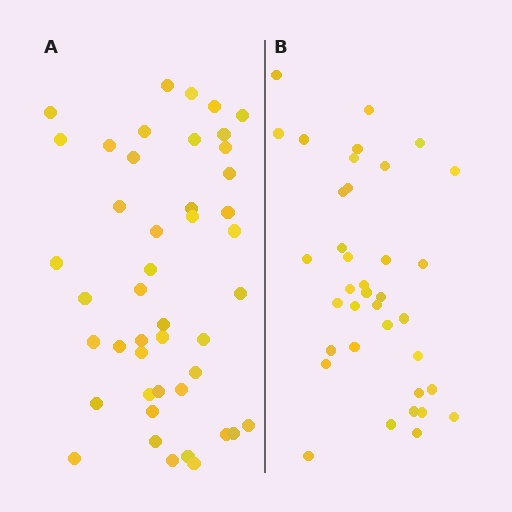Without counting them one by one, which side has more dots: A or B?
Region A (the left region) has more dots.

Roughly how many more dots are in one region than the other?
Region A has roughly 8 or so more dots than region B.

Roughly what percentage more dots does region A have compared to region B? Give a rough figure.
About 20% more.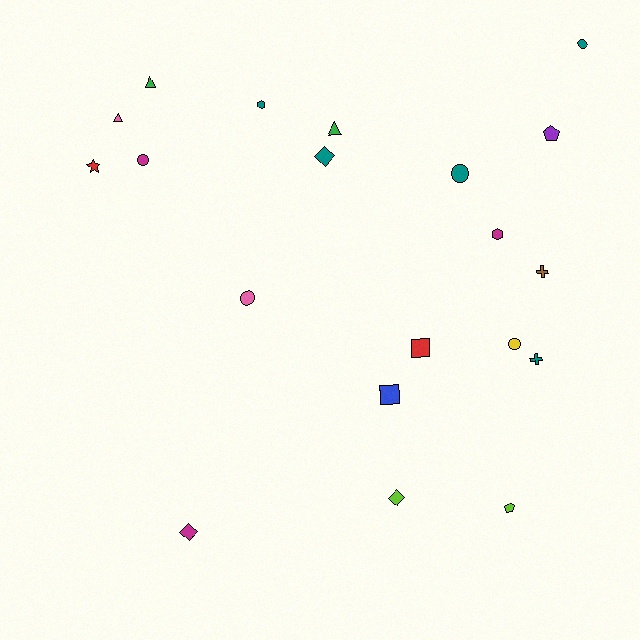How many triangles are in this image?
There are 3 triangles.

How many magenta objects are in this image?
There are 3 magenta objects.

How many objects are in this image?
There are 20 objects.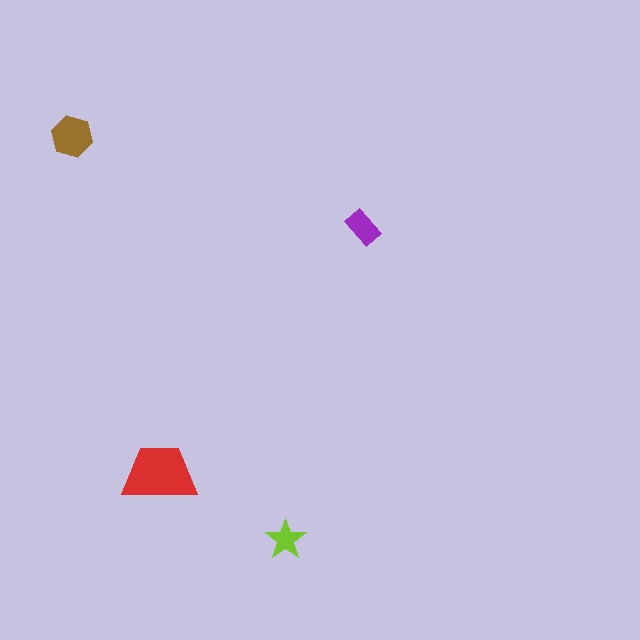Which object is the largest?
The red trapezoid.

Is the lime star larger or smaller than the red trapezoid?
Smaller.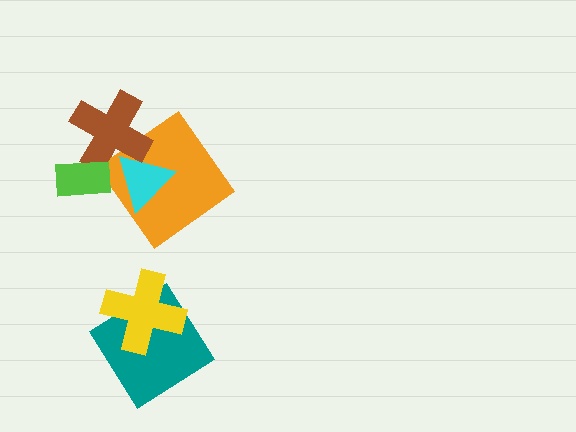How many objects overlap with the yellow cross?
1 object overlaps with the yellow cross.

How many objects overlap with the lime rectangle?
1 object overlaps with the lime rectangle.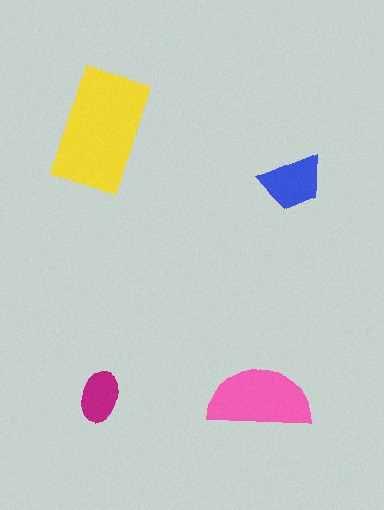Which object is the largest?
The yellow rectangle.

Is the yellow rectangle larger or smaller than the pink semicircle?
Larger.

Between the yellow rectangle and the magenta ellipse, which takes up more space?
The yellow rectangle.